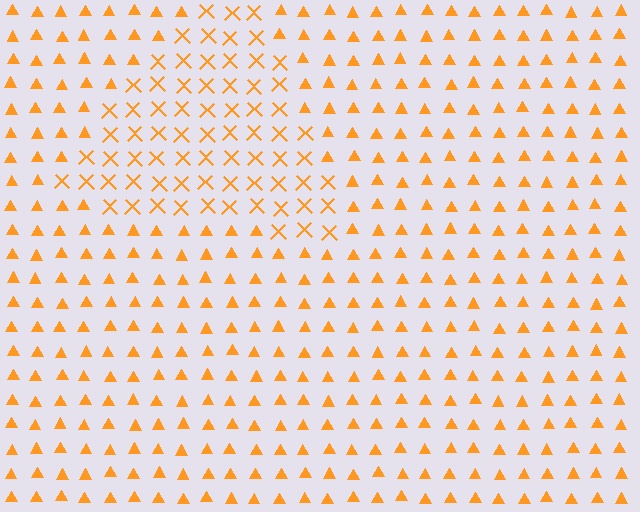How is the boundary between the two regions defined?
The boundary is defined by a change in element shape: X marks inside vs. triangles outside. All elements share the same color and spacing.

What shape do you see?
I see a triangle.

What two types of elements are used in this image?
The image uses X marks inside the triangle region and triangles outside it.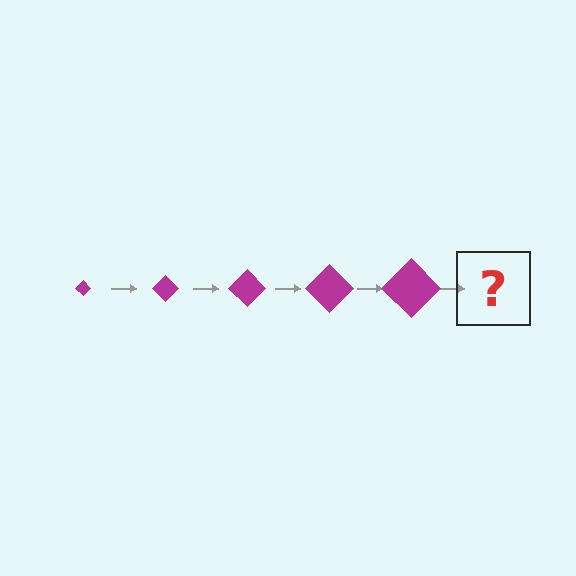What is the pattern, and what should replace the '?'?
The pattern is that the diamond gets progressively larger each step. The '?' should be a magenta diamond, larger than the previous one.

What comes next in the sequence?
The next element should be a magenta diamond, larger than the previous one.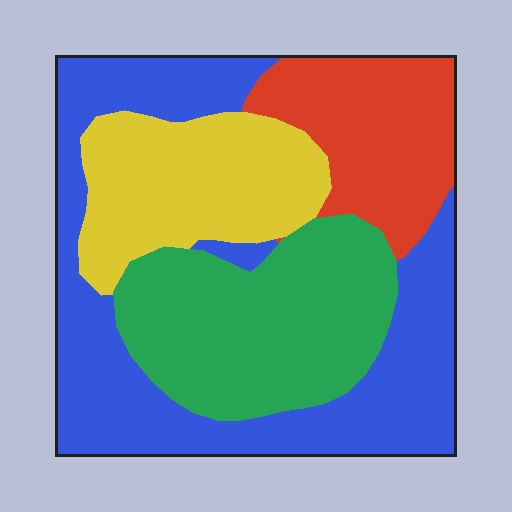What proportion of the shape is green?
Green covers 26% of the shape.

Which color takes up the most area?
Blue, at roughly 35%.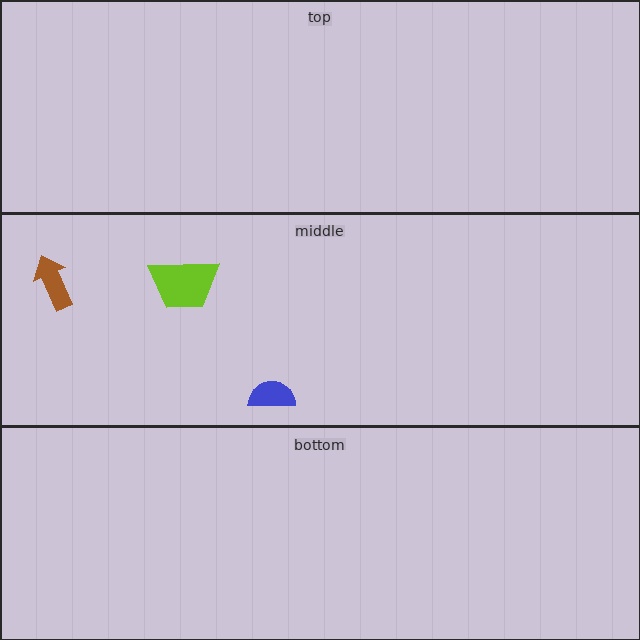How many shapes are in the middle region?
3.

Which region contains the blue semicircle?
The middle region.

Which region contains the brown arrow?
The middle region.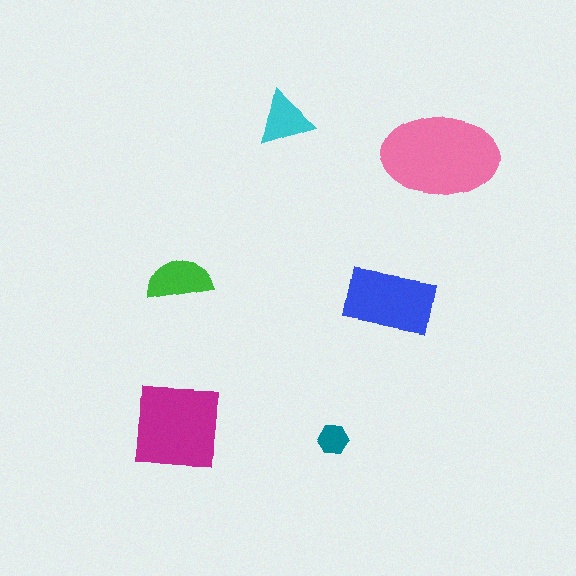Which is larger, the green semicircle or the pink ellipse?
The pink ellipse.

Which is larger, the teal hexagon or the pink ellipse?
The pink ellipse.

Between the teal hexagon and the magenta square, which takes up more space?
The magenta square.